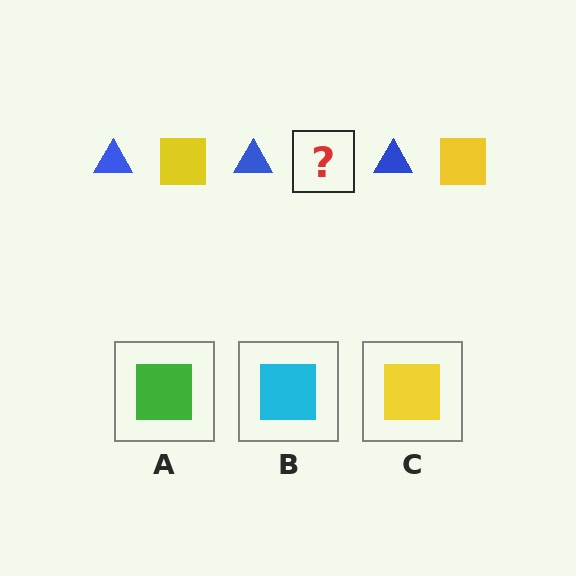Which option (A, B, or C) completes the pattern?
C.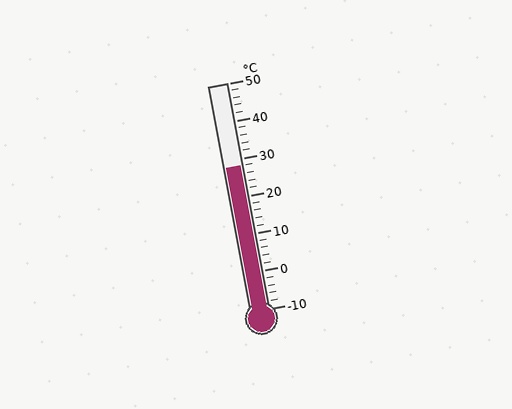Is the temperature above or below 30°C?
The temperature is below 30°C.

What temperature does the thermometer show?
The thermometer shows approximately 28°C.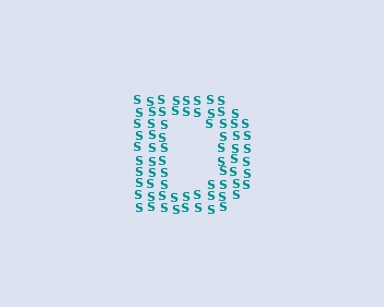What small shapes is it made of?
It is made of small letter S's.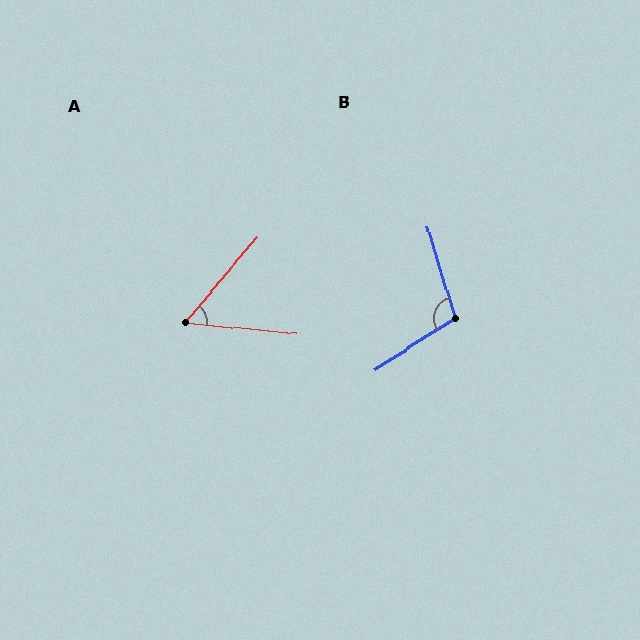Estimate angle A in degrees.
Approximately 55 degrees.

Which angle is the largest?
B, at approximately 106 degrees.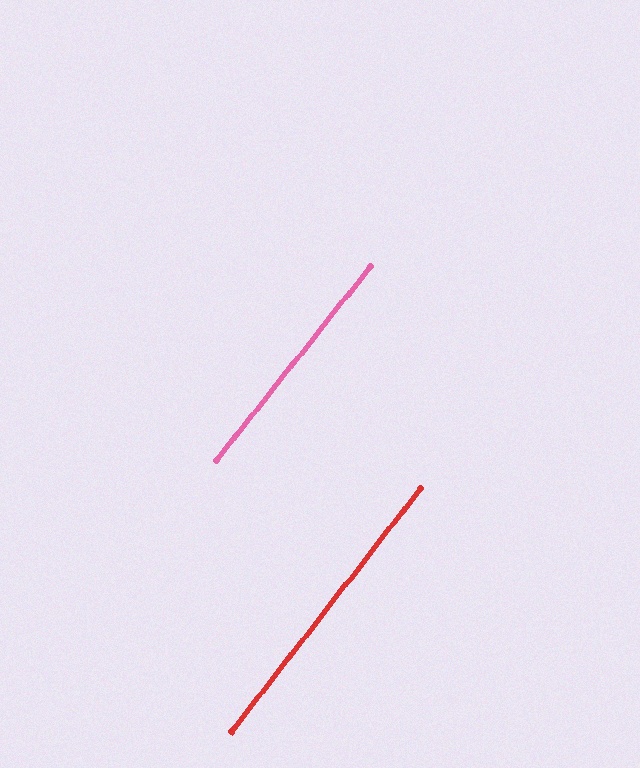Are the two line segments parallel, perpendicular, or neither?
Parallel — their directions differ by only 0.7°.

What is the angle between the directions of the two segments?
Approximately 1 degree.